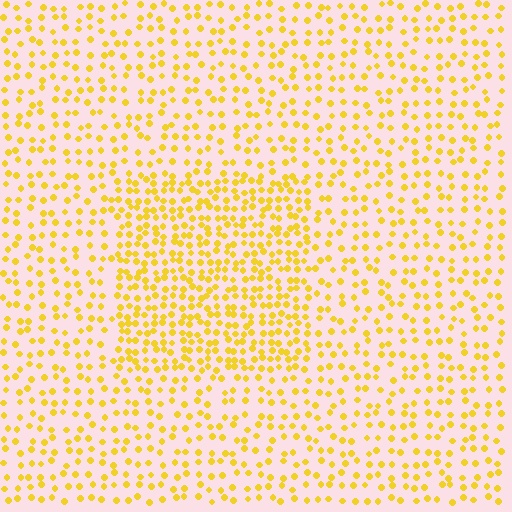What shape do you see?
I see a rectangle.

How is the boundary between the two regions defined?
The boundary is defined by a change in element density (approximately 1.8x ratio). All elements are the same color, size, and shape.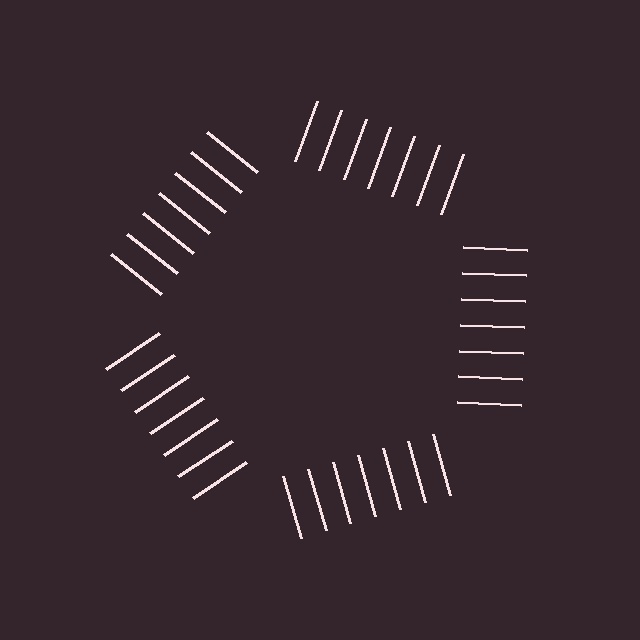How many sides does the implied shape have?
5 sides — the line-ends trace a pentagon.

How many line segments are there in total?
35 — 7 along each of the 5 edges.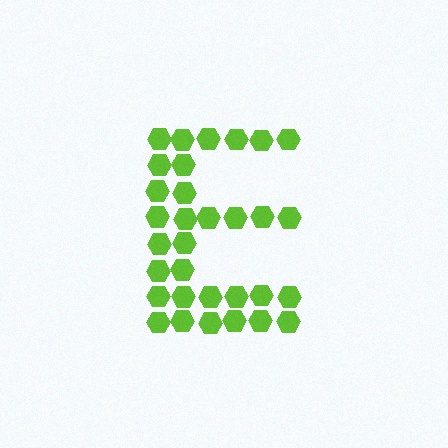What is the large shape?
The large shape is the letter E.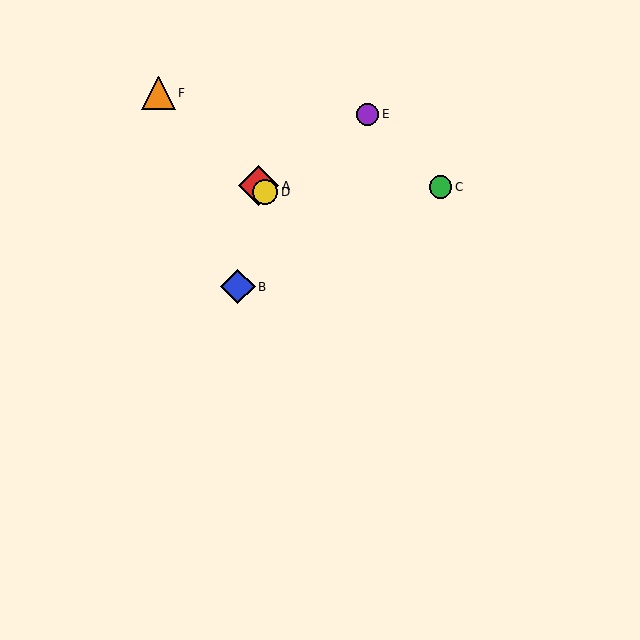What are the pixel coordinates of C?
Object C is at (440, 187).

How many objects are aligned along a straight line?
3 objects (A, D, F) are aligned along a straight line.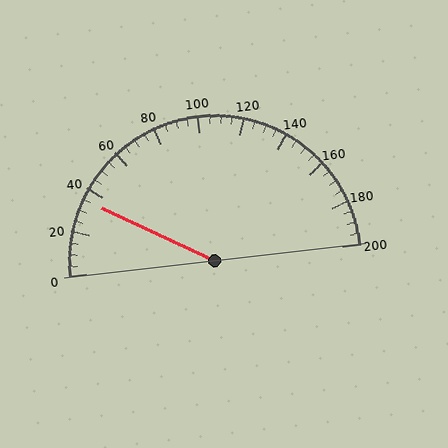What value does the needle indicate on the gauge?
The needle indicates approximately 35.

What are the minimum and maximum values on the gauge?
The gauge ranges from 0 to 200.